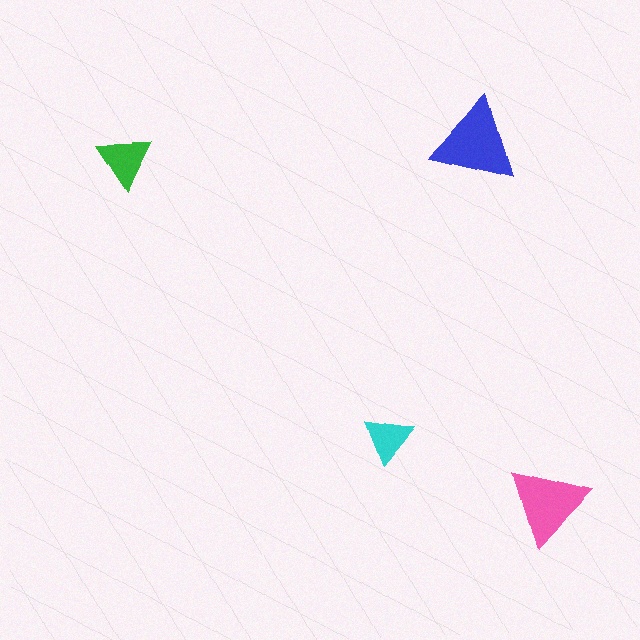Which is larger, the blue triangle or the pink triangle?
The blue one.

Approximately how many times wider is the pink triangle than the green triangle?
About 1.5 times wider.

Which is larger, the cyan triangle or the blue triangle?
The blue one.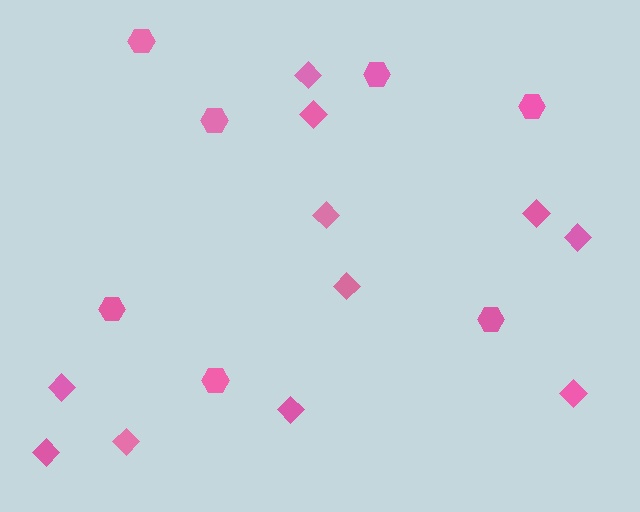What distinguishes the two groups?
There are 2 groups: one group of hexagons (7) and one group of diamonds (11).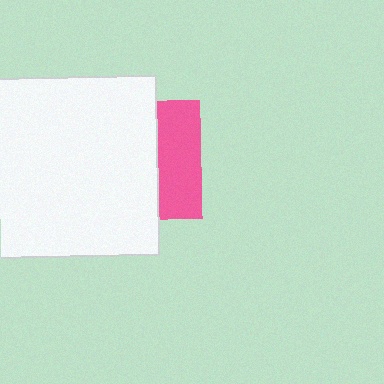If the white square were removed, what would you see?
You would see the complete pink square.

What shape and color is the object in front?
The object in front is a white square.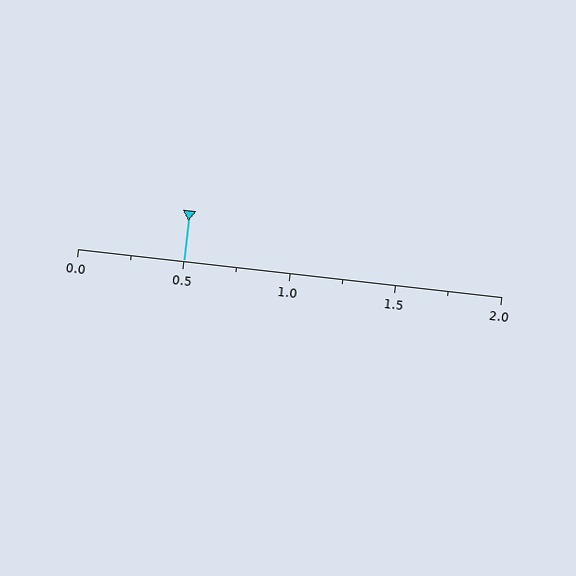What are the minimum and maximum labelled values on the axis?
The axis runs from 0.0 to 2.0.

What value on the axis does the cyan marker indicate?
The marker indicates approximately 0.5.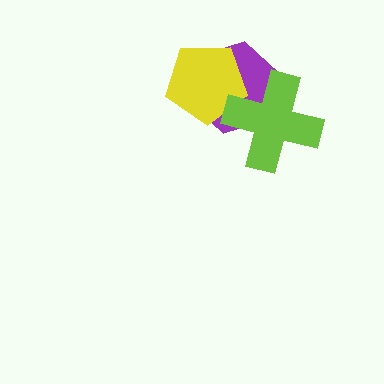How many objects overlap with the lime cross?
2 objects overlap with the lime cross.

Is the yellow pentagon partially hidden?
Yes, it is partially covered by another shape.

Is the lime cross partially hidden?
No, no other shape covers it.